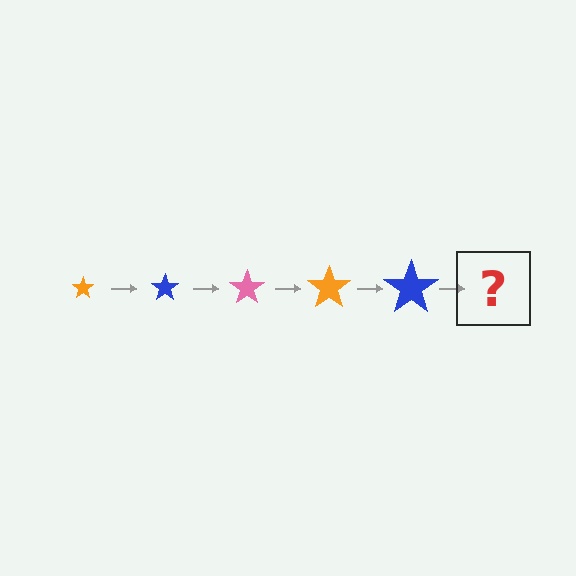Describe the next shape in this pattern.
It should be a pink star, larger than the previous one.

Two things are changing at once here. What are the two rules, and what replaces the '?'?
The two rules are that the star grows larger each step and the color cycles through orange, blue, and pink. The '?' should be a pink star, larger than the previous one.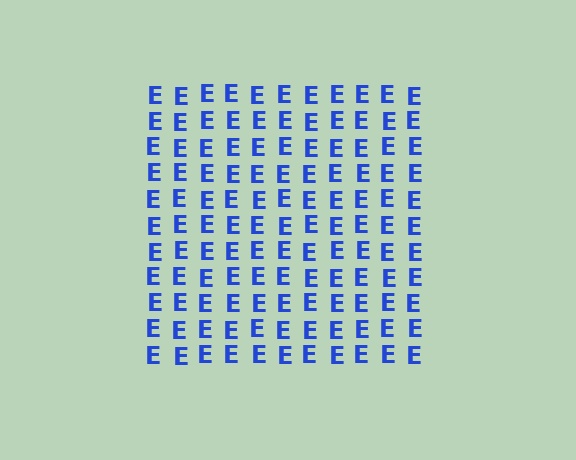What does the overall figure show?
The overall figure shows a square.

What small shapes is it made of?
It is made of small letter E's.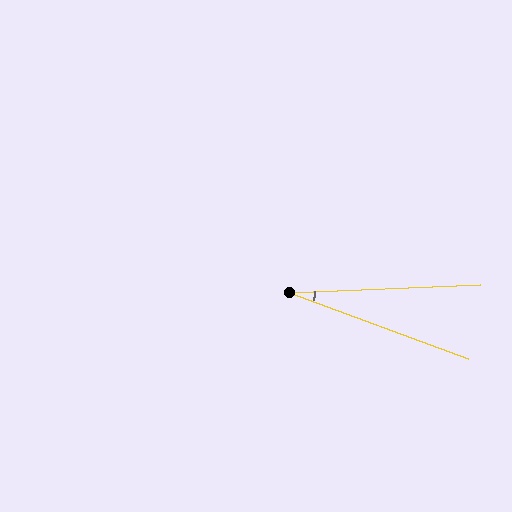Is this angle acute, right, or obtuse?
It is acute.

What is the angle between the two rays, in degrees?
Approximately 23 degrees.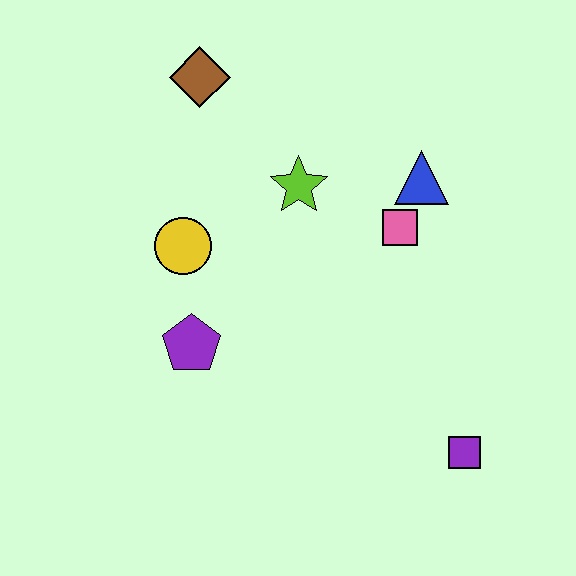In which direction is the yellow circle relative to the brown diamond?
The yellow circle is below the brown diamond.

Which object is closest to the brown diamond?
The lime star is closest to the brown diamond.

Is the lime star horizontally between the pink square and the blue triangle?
No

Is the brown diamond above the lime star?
Yes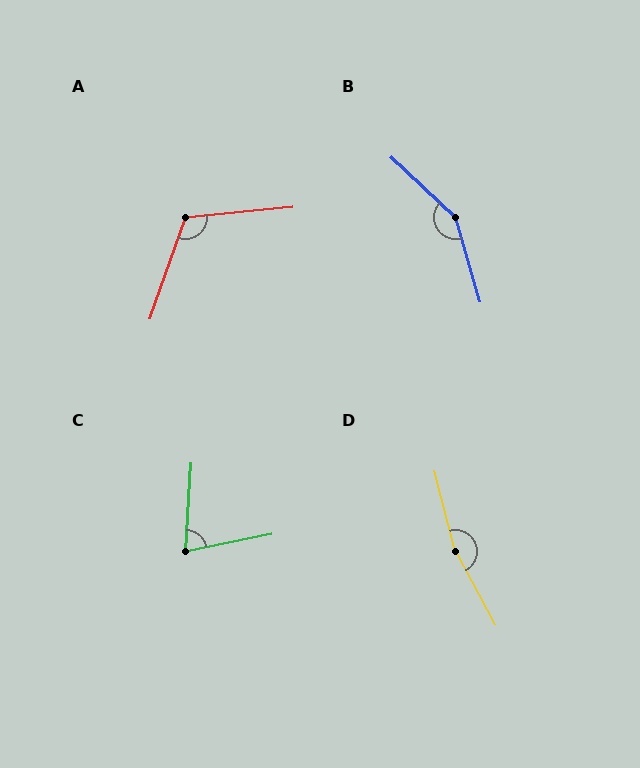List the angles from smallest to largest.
C (75°), A (115°), B (149°), D (166°).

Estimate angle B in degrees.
Approximately 149 degrees.